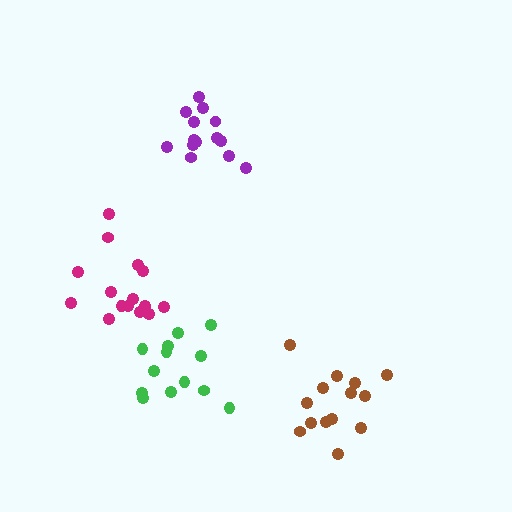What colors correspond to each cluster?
The clusters are colored: brown, purple, green, magenta.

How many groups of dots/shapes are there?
There are 4 groups.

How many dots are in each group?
Group 1: 14 dots, Group 2: 14 dots, Group 3: 13 dots, Group 4: 15 dots (56 total).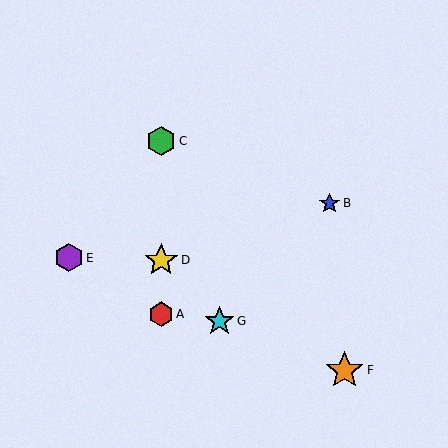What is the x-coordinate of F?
Object F is at x≈344.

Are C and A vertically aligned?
Yes, both are at x≈161.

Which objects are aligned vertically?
Objects A, C, D are aligned vertically.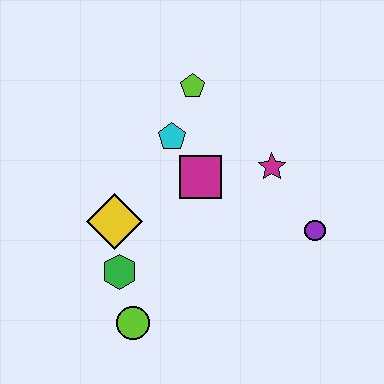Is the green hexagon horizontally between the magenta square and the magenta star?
No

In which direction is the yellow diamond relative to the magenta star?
The yellow diamond is to the left of the magenta star.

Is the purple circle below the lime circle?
No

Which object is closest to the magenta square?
The cyan pentagon is closest to the magenta square.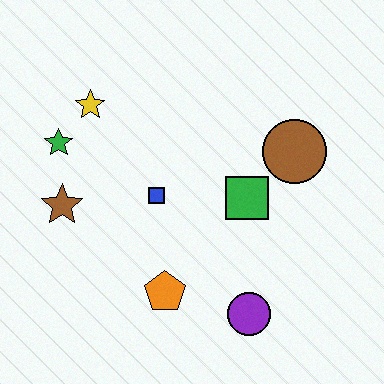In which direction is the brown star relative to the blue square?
The brown star is to the left of the blue square.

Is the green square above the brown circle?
No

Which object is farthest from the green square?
The green star is farthest from the green square.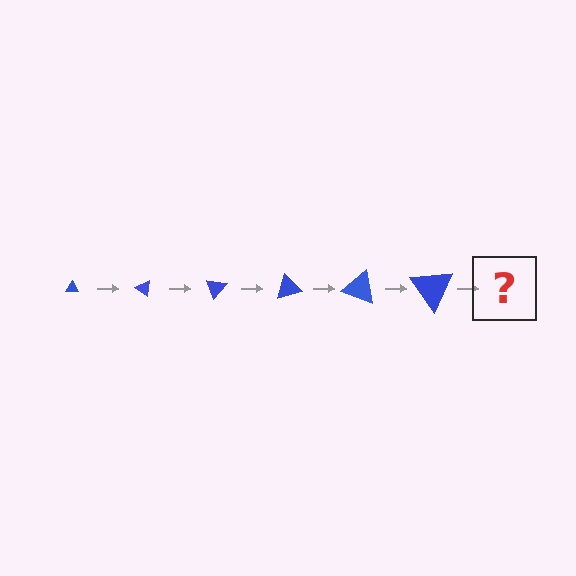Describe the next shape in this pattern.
It should be a triangle, larger than the previous one and rotated 210 degrees from the start.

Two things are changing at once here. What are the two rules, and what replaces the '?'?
The two rules are that the triangle grows larger each step and it rotates 35 degrees each step. The '?' should be a triangle, larger than the previous one and rotated 210 degrees from the start.